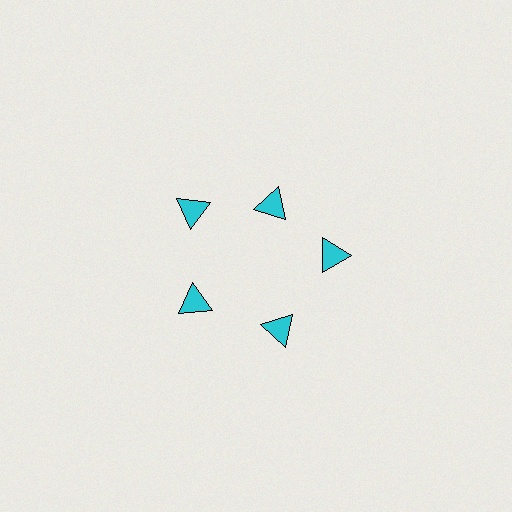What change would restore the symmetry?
The symmetry would be restored by moving it outward, back onto the ring so that all 5 triangles sit at equal angles and equal distance from the center.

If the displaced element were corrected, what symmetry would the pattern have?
It would have 5-fold rotational symmetry — the pattern would map onto itself every 72 degrees.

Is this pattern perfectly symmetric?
No. The 5 cyan triangles are arranged in a ring, but one element near the 1 o'clock position is pulled inward toward the center, breaking the 5-fold rotational symmetry.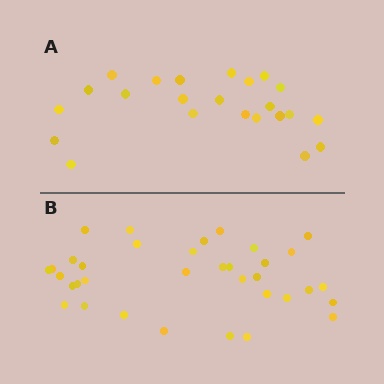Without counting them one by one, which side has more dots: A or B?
Region B (the bottom region) has more dots.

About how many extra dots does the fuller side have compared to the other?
Region B has roughly 12 or so more dots than region A.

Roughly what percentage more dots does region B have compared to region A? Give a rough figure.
About 50% more.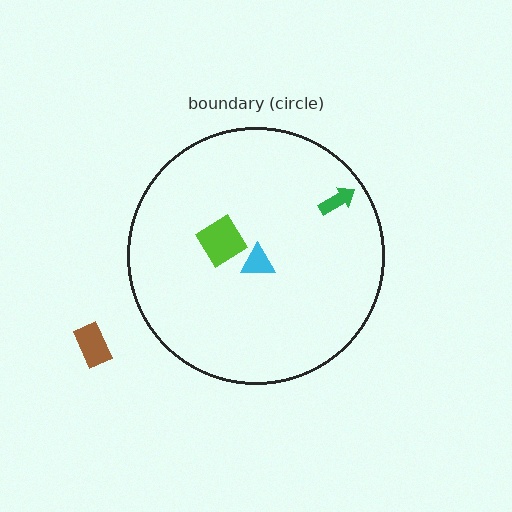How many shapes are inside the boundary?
3 inside, 1 outside.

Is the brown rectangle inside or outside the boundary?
Outside.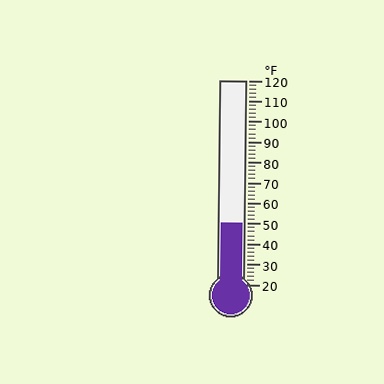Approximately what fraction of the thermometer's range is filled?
The thermometer is filled to approximately 30% of its range.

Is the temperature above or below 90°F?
The temperature is below 90°F.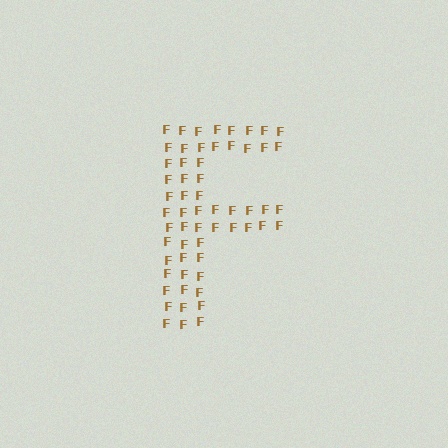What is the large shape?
The large shape is the letter F.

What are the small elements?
The small elements are letter F's.